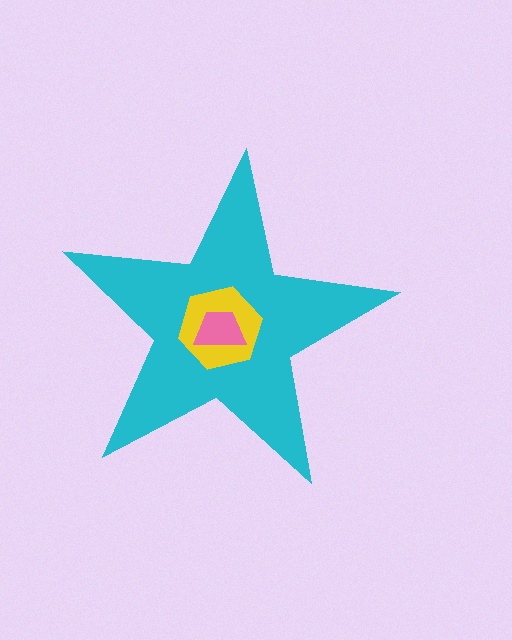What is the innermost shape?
The pink trapezoid.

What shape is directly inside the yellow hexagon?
The pink trapezoid.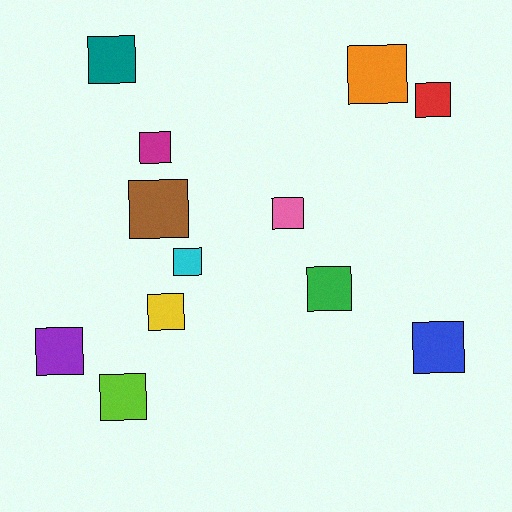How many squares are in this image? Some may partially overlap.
There are 12 squares.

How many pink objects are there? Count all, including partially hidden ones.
There is 1 pink object.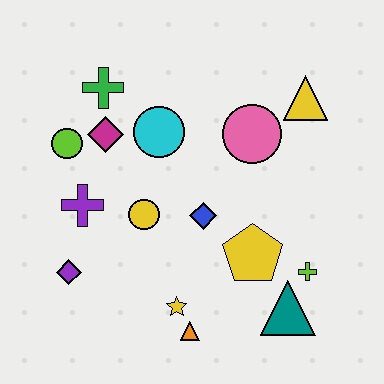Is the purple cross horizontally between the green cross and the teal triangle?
No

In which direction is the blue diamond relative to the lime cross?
The blue diamond is to the left of the lime cross.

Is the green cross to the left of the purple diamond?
No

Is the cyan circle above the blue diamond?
Yes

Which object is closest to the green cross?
The magenta diamond is closest to the green cross.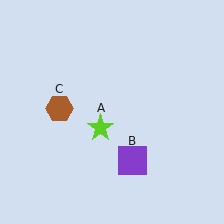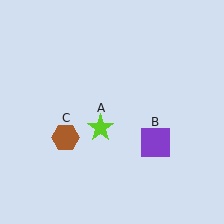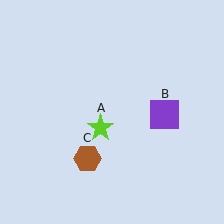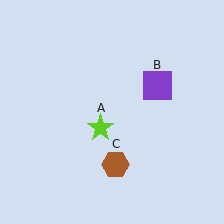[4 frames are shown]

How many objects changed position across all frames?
2 objects changed position: purple square (object B), brown hexagon (object C).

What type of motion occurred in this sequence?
The purple square (object B), brown hexagon (object C) rotated counterclockwise around the center of the scene.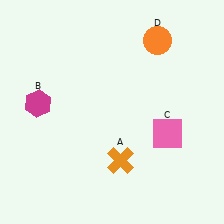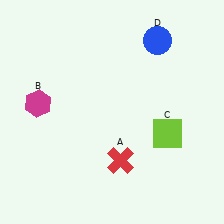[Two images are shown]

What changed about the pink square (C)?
In Image 1, C is pink. In Image 2, it changed to lime.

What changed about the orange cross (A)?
In Image 1, A is orange. In Image 2, it changed to red.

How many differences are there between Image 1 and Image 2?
There are 3 differences between the two images.